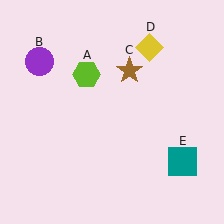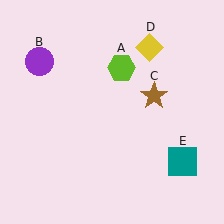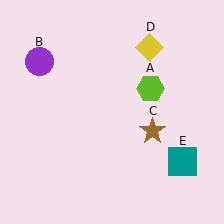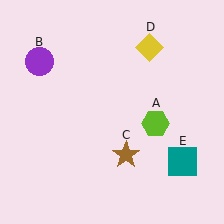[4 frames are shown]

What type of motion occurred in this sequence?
The lime hexagon (object A), brown star (object C) rotated clockwise around the center of the scene.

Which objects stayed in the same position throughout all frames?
Purple circle (object B) and yellow diamond (object D) and teal square (object E) remained stationary.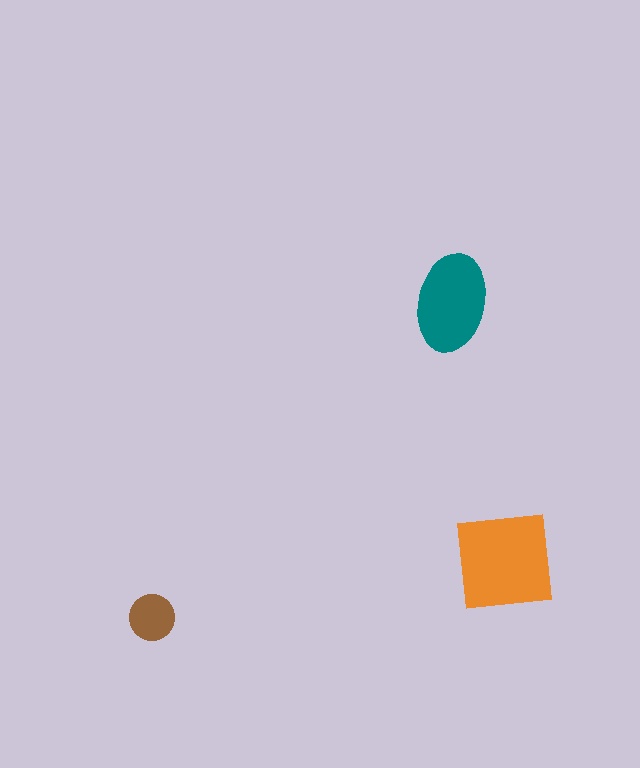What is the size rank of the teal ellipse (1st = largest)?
2nd.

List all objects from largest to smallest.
The orange square, the teal ellipse, the brown circle.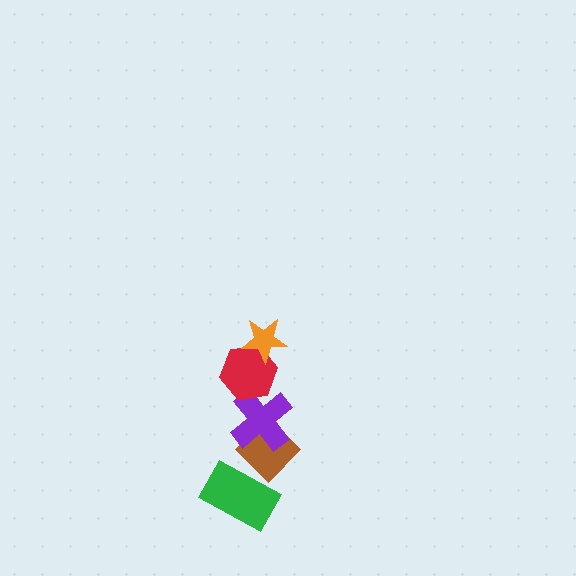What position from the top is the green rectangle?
The green rectangle is 5th from the top.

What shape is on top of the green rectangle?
The brown diamond is on top of the green rectangle.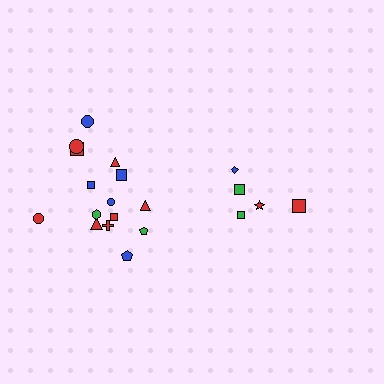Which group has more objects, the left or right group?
The left group.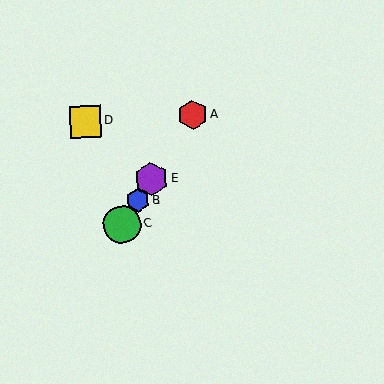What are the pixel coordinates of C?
Object C is at (122, 225).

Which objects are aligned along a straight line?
Objects A, B, C, E are aligned along a straight line.